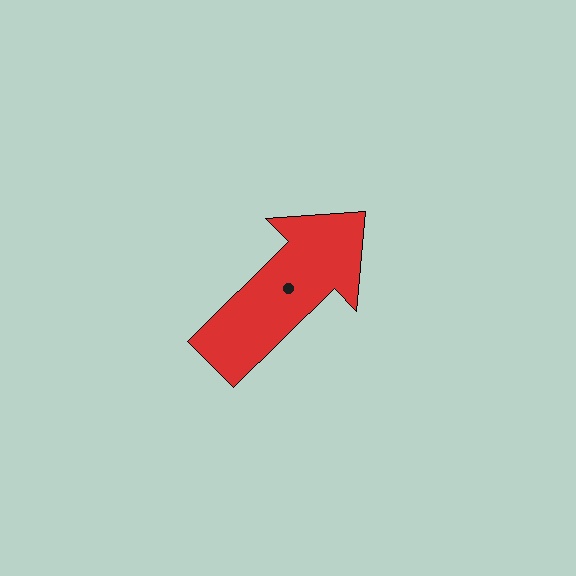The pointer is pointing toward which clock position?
Roughly 2 o'clock.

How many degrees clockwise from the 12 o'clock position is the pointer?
Approximately 45 degrees.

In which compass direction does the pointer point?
Northeast.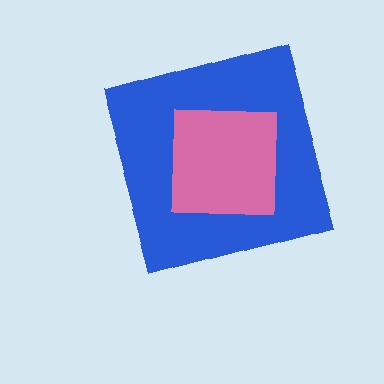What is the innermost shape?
The pink square.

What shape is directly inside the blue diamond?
The pink square.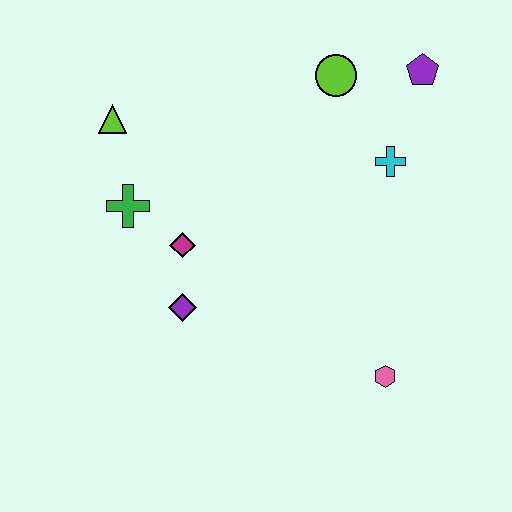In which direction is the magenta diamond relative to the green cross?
The magenta diamond is to the right of the green cross.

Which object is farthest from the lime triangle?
The pink hexagon is farthest from the lime triangle.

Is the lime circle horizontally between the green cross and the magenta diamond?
No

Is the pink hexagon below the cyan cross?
Yes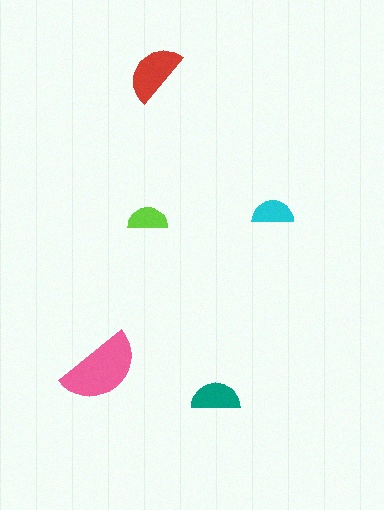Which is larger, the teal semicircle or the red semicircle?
The red one.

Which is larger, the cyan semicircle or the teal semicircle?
The teal one.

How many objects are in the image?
There are 5 objects in the image.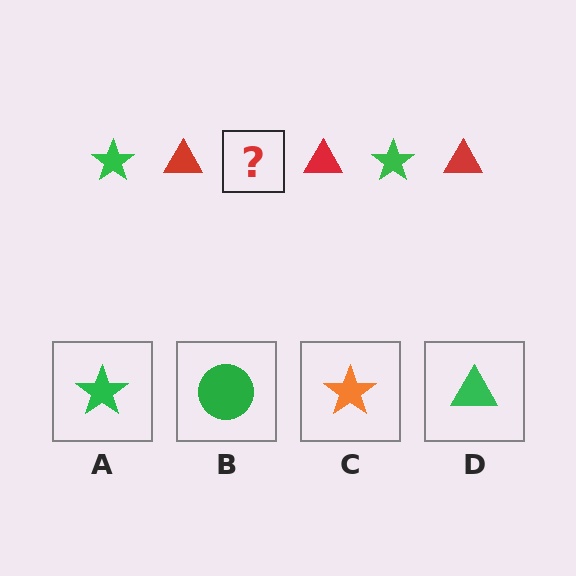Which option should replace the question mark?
Option A.